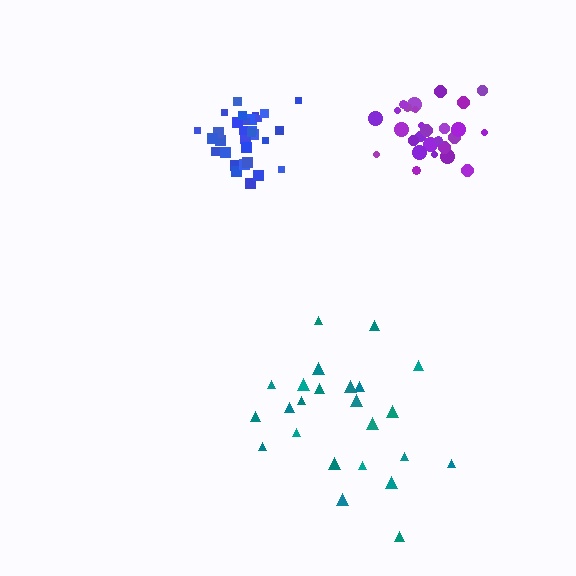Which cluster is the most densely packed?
Blue.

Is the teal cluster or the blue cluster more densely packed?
Blue.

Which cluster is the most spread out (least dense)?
Teal.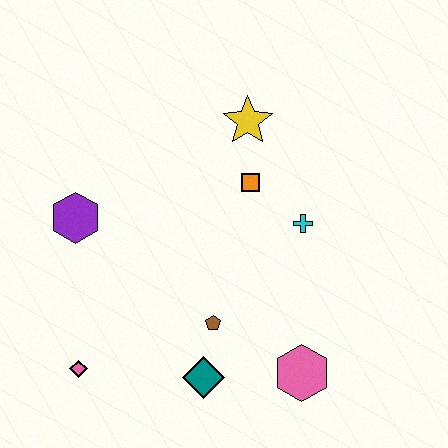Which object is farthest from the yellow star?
The pink diamond is farthest from the yellow star.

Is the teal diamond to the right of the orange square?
No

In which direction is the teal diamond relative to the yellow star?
The teal diamond is below the yellow star.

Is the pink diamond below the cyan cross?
Yes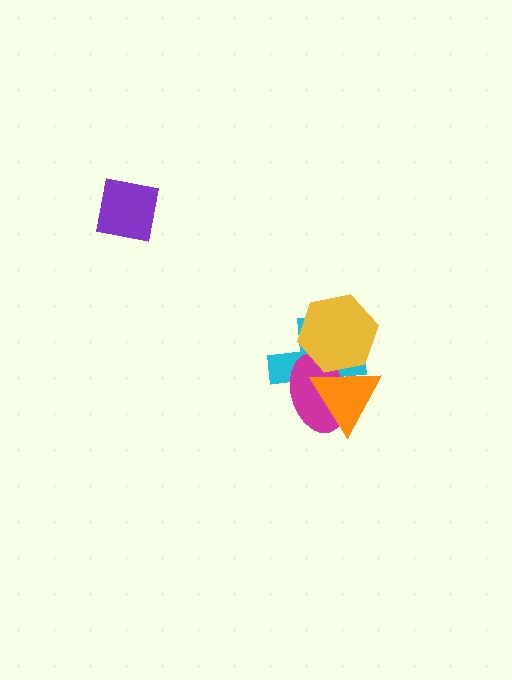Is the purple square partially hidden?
No, no other shape covers it.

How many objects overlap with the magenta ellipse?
3 objects overlap with the magenta ellipse.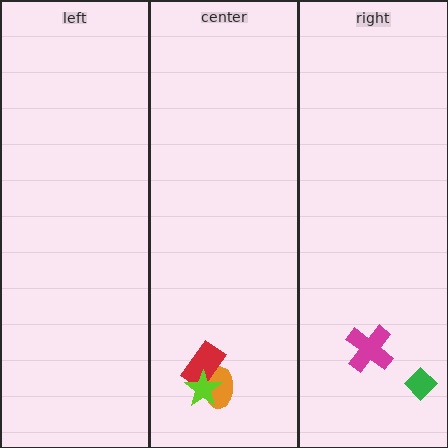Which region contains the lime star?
The center region.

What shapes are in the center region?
The orange ellipse, the red rectangle, the lime star.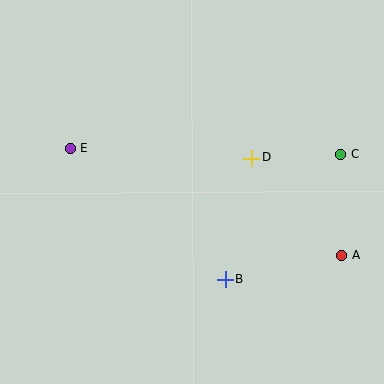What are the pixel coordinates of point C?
Point C is at (341, 154).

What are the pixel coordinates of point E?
Point E is at (70, 148).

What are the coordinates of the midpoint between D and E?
The midpoint between D and E is at (161, 153).